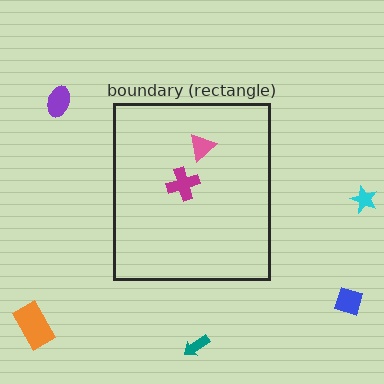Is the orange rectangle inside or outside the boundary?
Outside.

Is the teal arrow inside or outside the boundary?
Outside.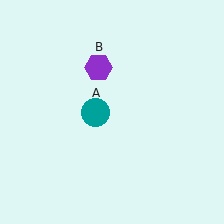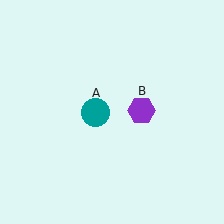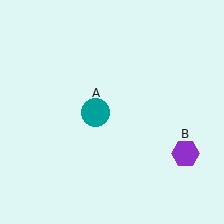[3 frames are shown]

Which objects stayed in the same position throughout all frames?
Teal circle (object A) remained stationary.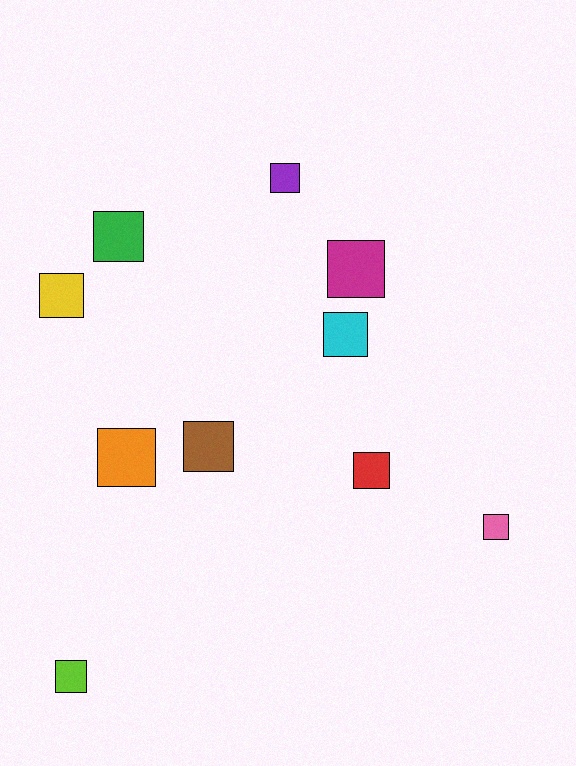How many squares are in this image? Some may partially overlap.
There are 10 squares.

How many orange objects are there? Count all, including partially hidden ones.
There is 1 orange object.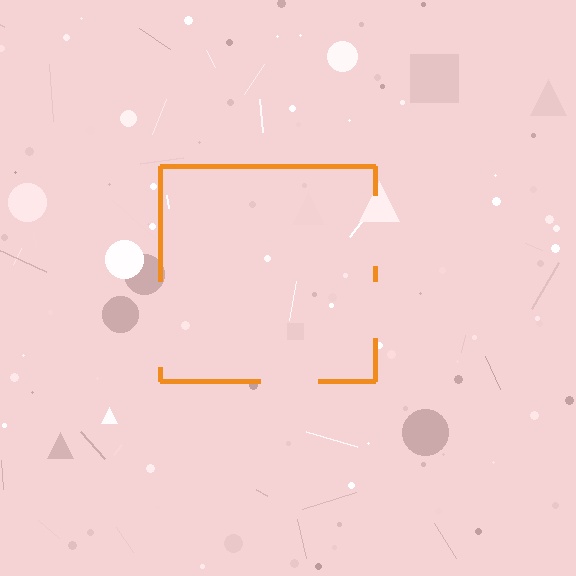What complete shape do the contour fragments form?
The contour fragments form a square.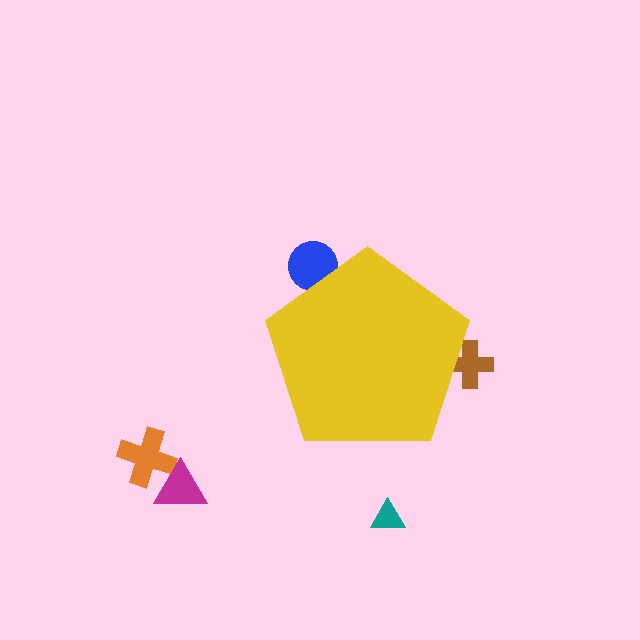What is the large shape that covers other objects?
A yellow pentagon.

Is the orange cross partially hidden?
No, the orange cross is fully visible.